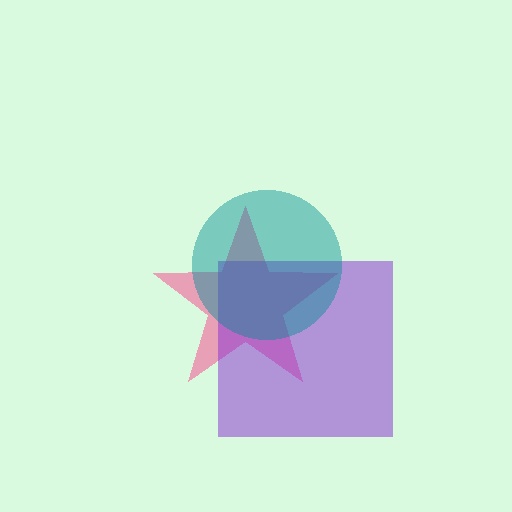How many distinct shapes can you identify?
There are 3 distinct shapes: a pink star, a purple square, a teal circle.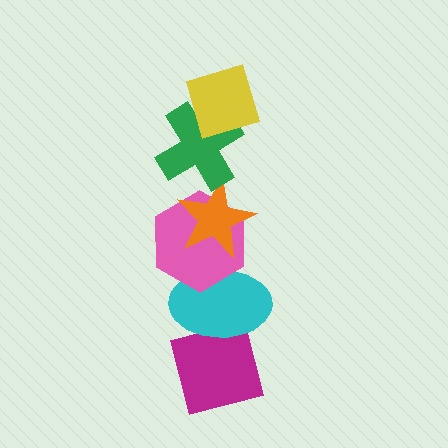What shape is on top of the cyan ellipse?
The pink hexagon is on top of the cyan ellipse.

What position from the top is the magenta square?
The magenta square is 6th from the top.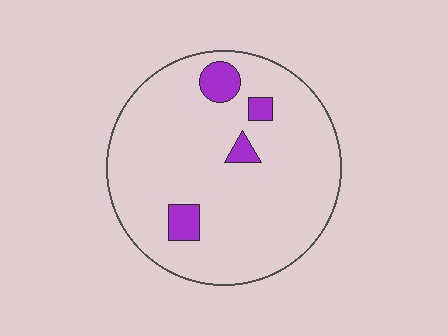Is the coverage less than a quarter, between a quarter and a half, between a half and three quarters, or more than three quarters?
Less than a quarter.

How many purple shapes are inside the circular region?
4.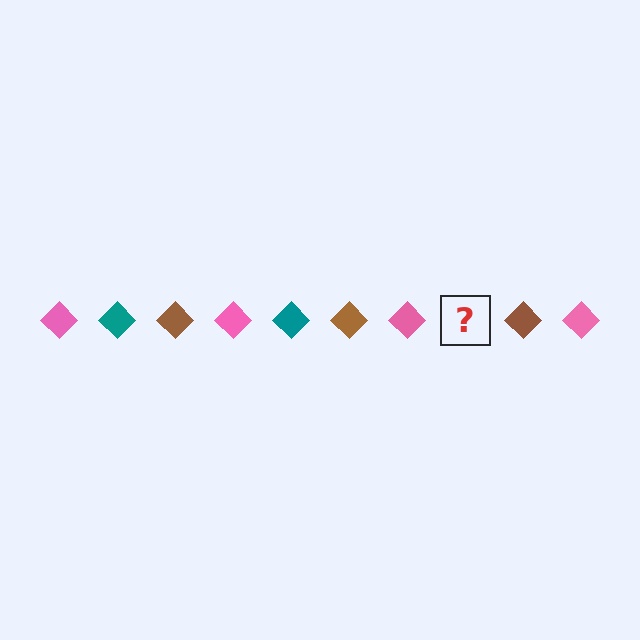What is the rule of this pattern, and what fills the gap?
The rule is that the pattern cycles through pink, teal, brown diamonds. The gap should be filled with a teal diamond.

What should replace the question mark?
The question mark should be replaced with a teal diamond.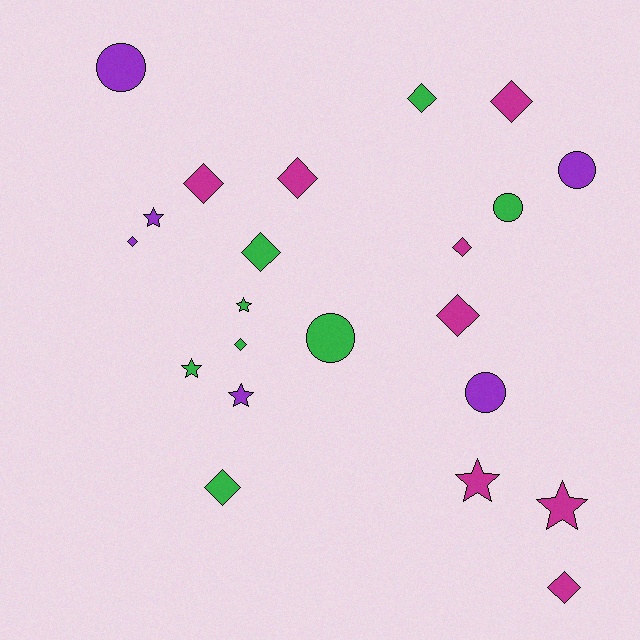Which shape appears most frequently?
Diamond, with 11 objects.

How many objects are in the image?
There are 22 objects.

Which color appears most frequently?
Magenta, with 8 objects.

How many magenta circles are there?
There are no magenta circles.